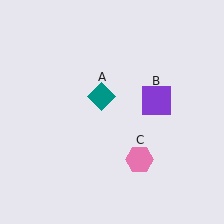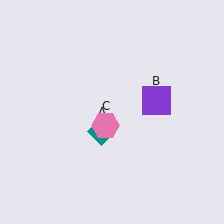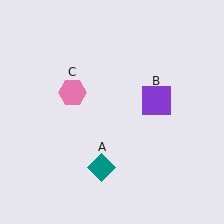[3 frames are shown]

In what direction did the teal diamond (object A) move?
The teal diamond (object A) moved down.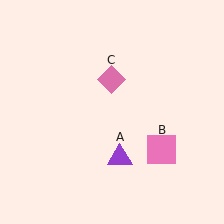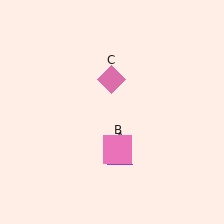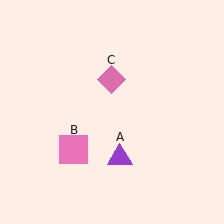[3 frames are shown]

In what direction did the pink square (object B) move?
The pink square (object B) moved left.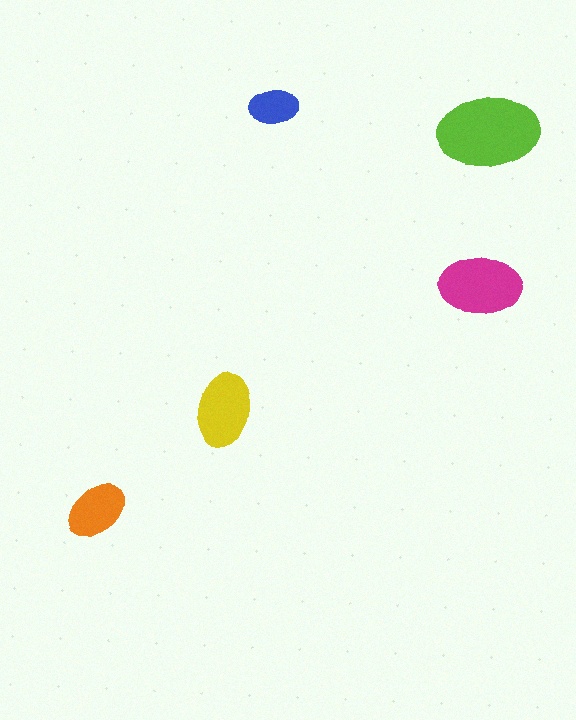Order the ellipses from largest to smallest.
the lime one, the magenta one, the yellow one, the orange one, the blue one.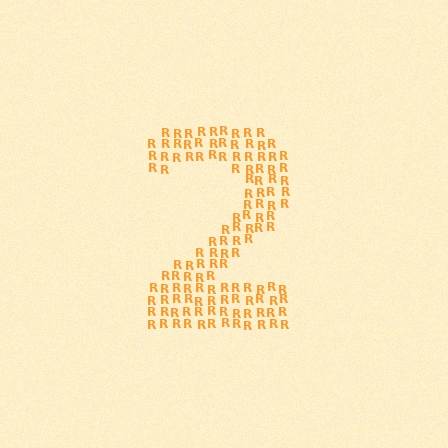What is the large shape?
The large shape is the digit 2.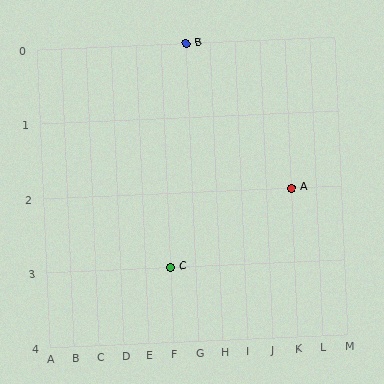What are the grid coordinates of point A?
Point A is at grid coordinates (K, 2).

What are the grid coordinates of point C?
Point C is at grid coordinates (F, 3).